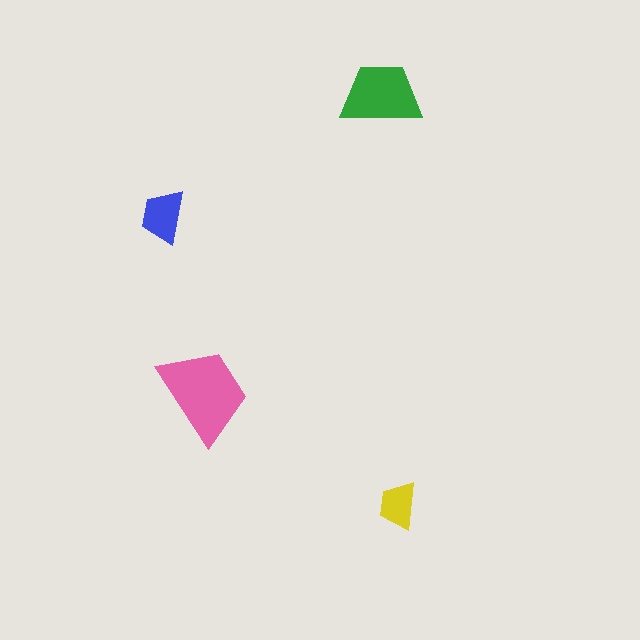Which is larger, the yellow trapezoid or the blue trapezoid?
The blue one.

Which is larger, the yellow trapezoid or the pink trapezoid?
The pink one.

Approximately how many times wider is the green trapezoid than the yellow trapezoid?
About 1.5 times wider.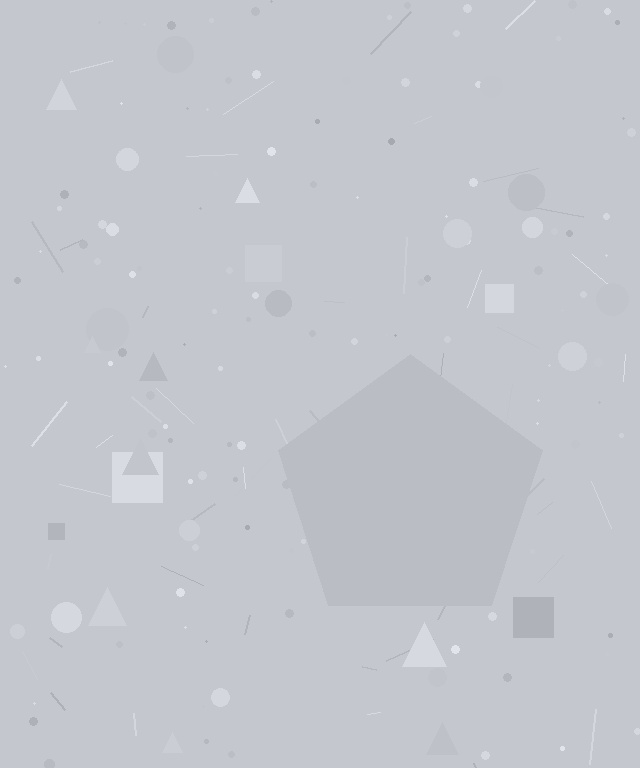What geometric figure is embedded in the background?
A pentagon is embedded in the background.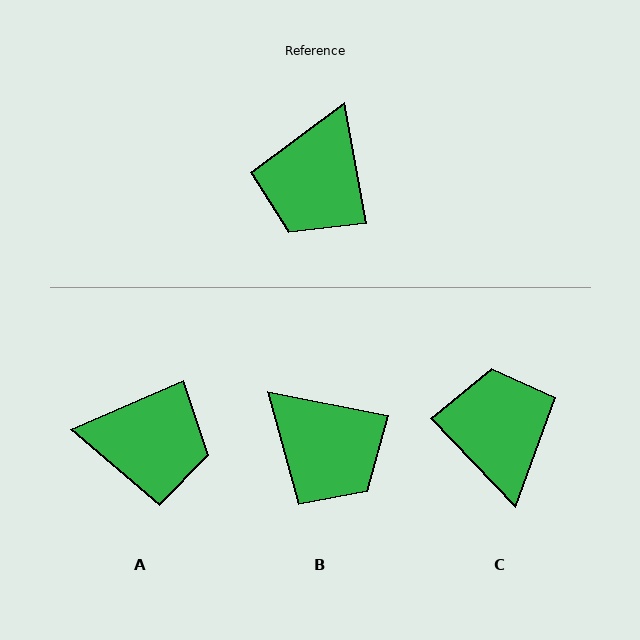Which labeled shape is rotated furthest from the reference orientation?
C, about 147 degrees away.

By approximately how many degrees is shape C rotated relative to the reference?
Approximately 147 degrees clockwise.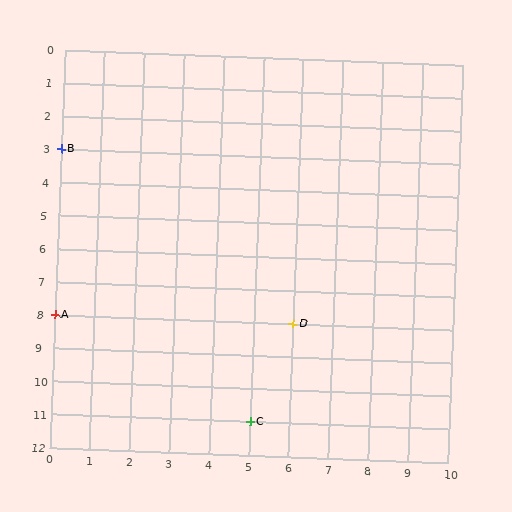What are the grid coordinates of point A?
Point A is at grid coordinates (0, 8).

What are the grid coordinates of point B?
Point B is at grid coordinates (0, 3).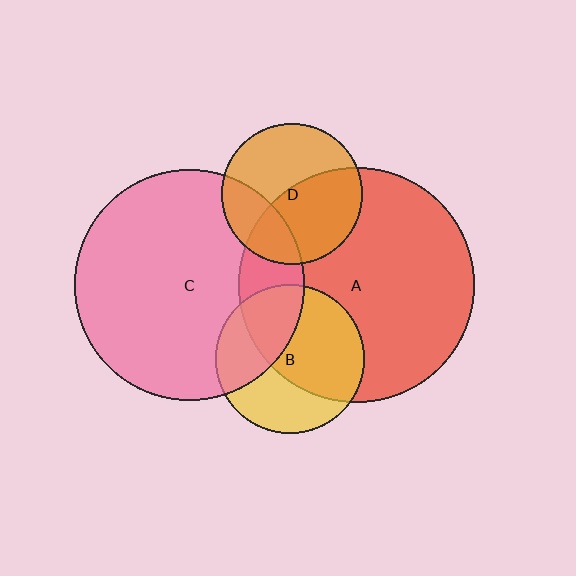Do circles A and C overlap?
Yes.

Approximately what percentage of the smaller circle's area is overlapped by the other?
Approximately 20%.